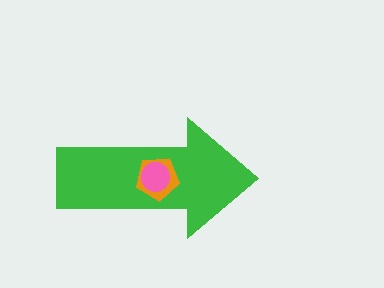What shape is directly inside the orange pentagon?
The pink circle.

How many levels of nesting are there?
3.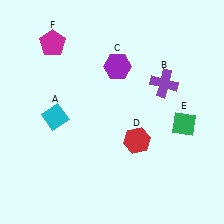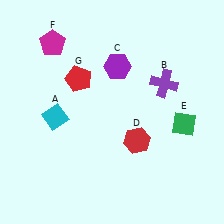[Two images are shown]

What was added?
A red pentagon (G) was added in Image 2.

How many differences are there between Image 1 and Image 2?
There is 1 difference between the two images.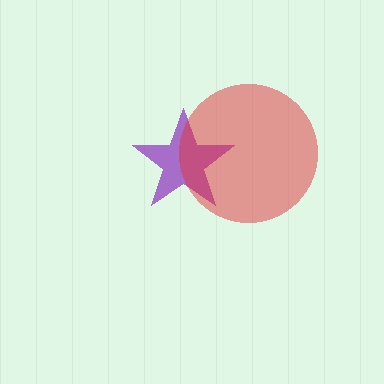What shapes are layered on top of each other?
The layered shapes are: a purple star, a red circle.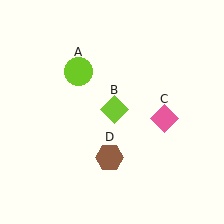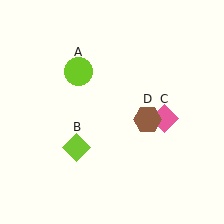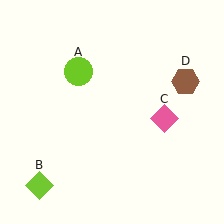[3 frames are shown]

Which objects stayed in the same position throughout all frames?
Lime circle (object A) and pink diamond (object C) remained stationary.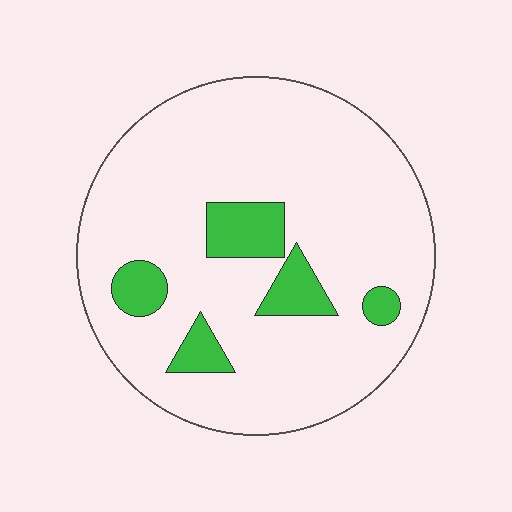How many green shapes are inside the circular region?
5.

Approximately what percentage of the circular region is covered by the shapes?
Approximately 15%.